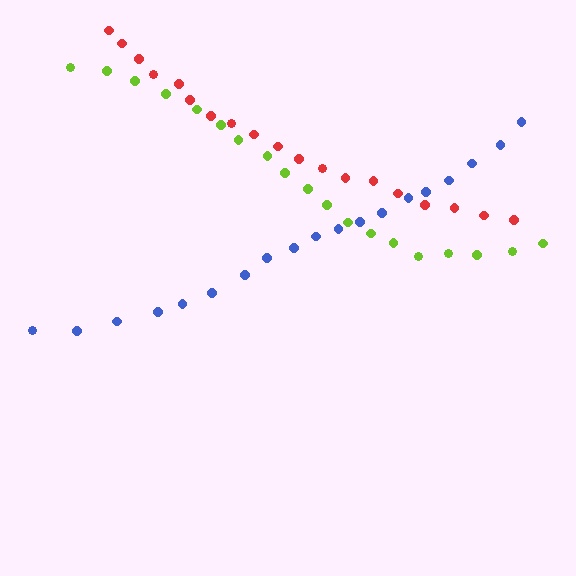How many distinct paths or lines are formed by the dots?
There are 3 distinct paths.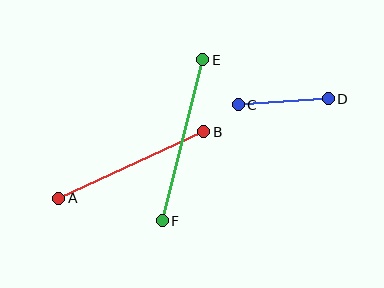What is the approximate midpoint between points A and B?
The midpoint is at approximately (131, 165) pixels.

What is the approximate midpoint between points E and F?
The midpoint is at approximately (183, 140) pixels.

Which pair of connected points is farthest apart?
Points E and F are farthest apart.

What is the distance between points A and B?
The distance is approximately 160 pixels.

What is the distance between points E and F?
The distance is approximately 166 pixels.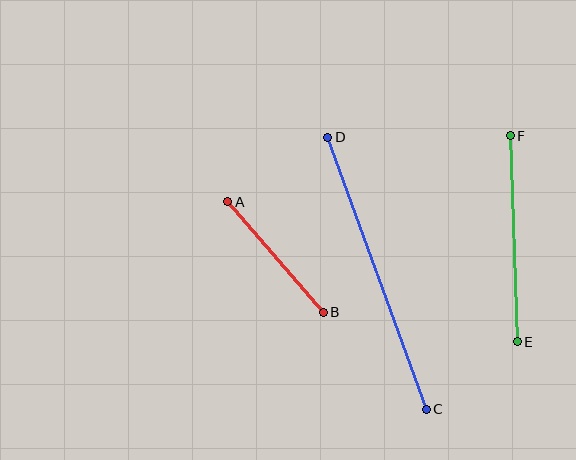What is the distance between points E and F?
The distance is approximately 206 pixels.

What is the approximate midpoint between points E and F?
The midpoint is at approximately (514, 239) pixels.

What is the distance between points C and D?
The distance is approximately 290 pixels.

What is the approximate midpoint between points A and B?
The midpoint is at approximately (275, 257) pixels.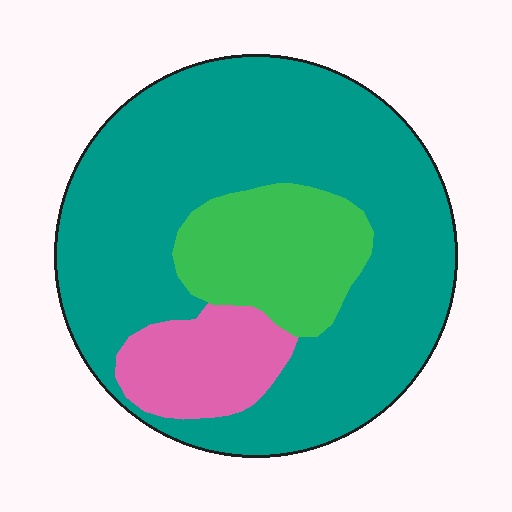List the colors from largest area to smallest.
From largest to smallest: teal, green, pink.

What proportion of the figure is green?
Green covers around 15% of the figure.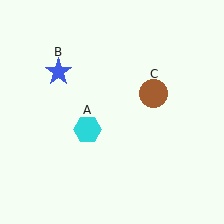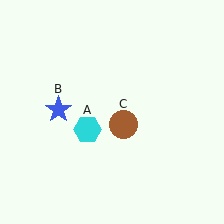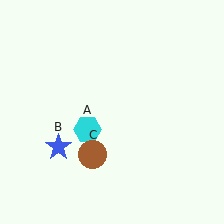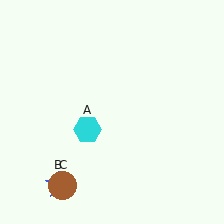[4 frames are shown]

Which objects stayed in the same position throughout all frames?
Cyan hexagon (object A) remained stationary.